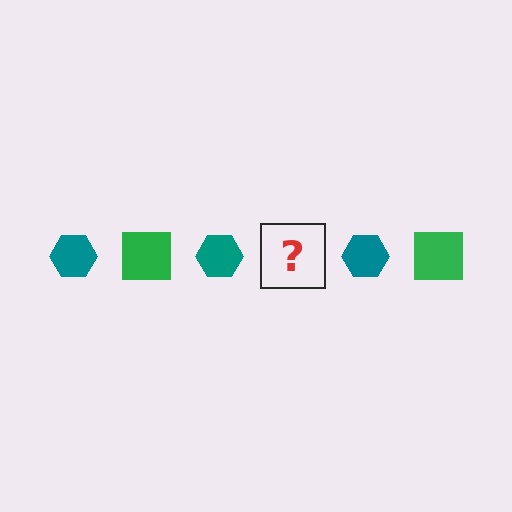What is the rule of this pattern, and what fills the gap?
The rule is that the pattern alternates between teal hexagon and green square. The gap should be filled with a green square.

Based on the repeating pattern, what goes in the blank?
The blank should be a green square.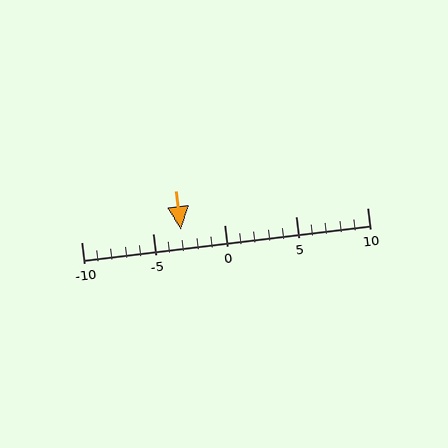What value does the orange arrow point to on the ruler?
The orange arrow points to approximately -3.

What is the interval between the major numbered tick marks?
The major tick marks are spaced 5 units apart.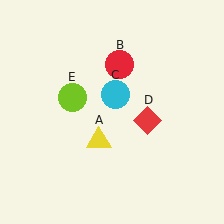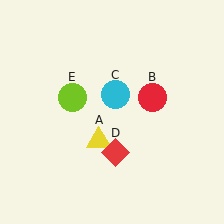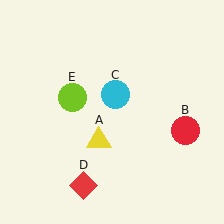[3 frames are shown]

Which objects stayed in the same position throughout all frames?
Yellow triangle (object A) and cyan circle (object C) and lime circle (object E) remained stationary.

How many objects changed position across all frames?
2 objects changed position: red circle (object B), red diamond (object D).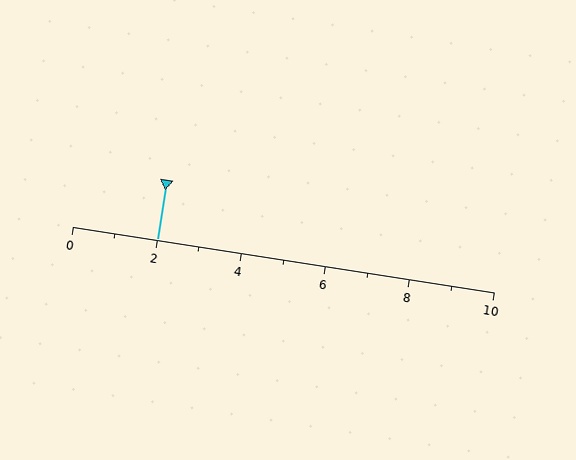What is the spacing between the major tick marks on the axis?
The major ticks are spaced 2 apart.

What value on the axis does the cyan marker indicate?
The marker indicates approximately 2.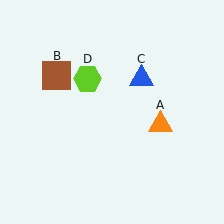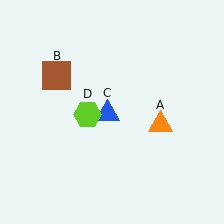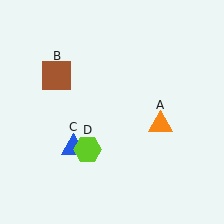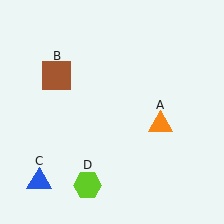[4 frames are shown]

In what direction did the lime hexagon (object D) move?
The lime hexagon (object D) moved down.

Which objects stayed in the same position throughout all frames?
Orange triangle (object A) and brown square (object B) remained stationary.